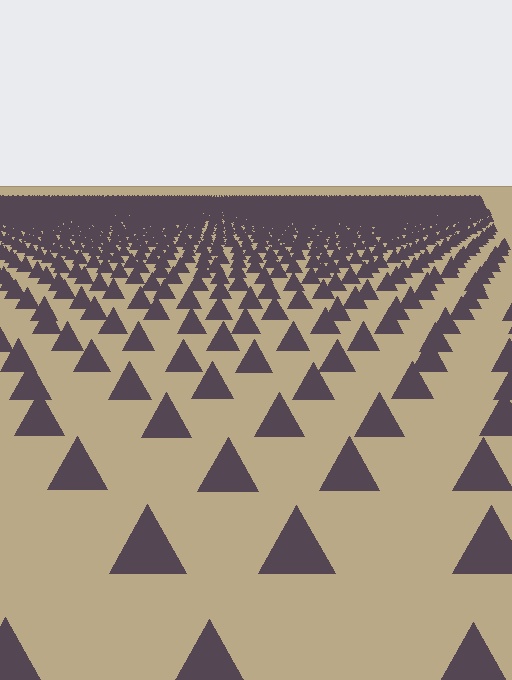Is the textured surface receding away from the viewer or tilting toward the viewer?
The surface is receding away from the viewer. Texture elements get smaller and denser toward the top.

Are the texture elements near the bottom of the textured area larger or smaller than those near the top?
Larger. Near the bottom, elements are closer to the viewer and appear at a bigger on-screen size.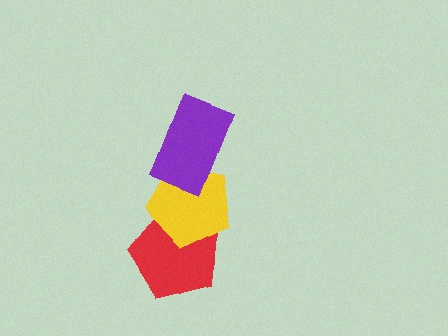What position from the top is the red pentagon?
The red pentagon is 3rd from the top.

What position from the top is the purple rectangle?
The purple rectangle is 1st from the top.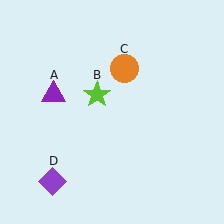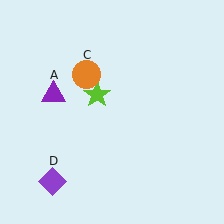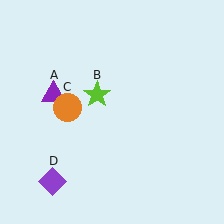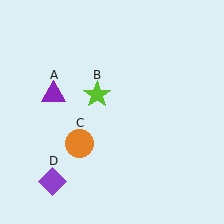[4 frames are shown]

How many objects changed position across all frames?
1 object changed position: orange circle (object C).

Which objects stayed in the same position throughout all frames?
Purple triangle (object A) and lime star (object B) and purple diamond (object D) remained stationary.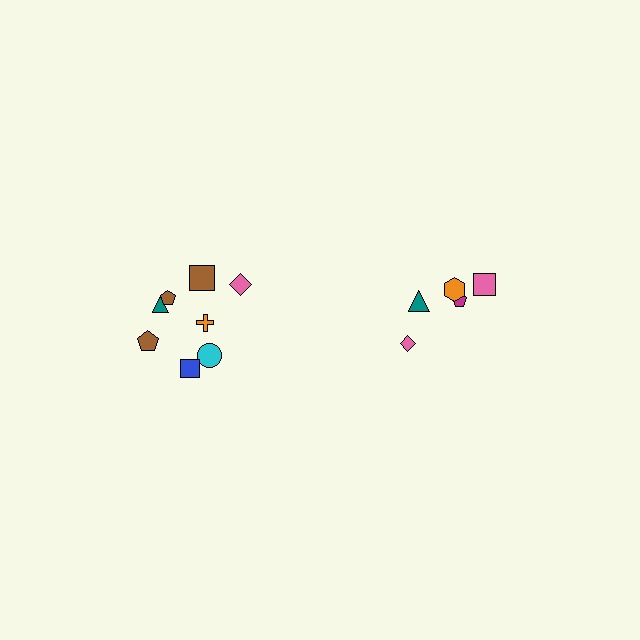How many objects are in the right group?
There are 5 objects.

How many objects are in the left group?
There are 8 objects.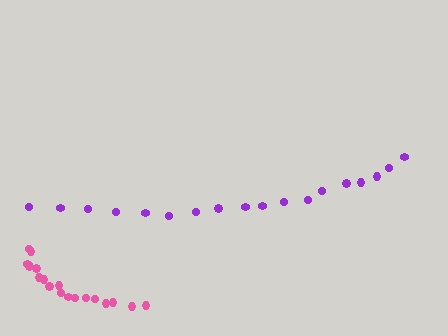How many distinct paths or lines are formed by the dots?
There are 2 distinct paths.